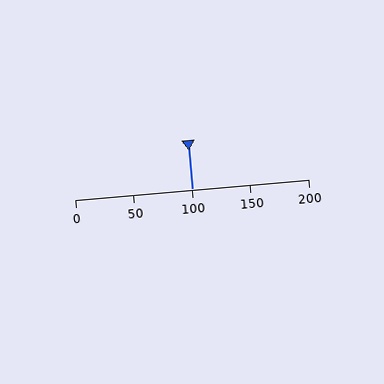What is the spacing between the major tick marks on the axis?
The major ticks are spaced 50 apart.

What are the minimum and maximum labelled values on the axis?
The axis runs from 0 to 200.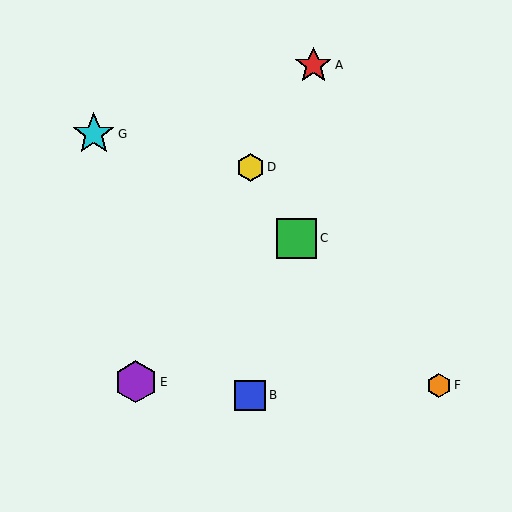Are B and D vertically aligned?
Yes, both are at x≈250.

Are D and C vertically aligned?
No, D is at x≈250 and C is at x≈297.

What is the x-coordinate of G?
Object G is at x≈94.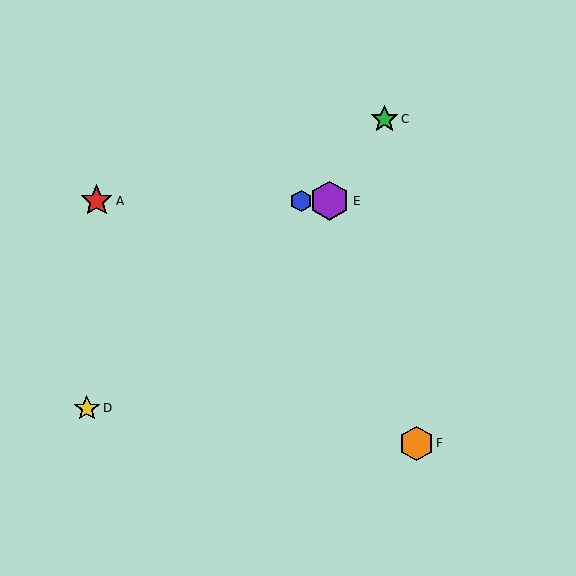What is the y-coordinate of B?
Object B is at y≈201.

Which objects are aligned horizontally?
Objects A, B, E are aligned horizontally.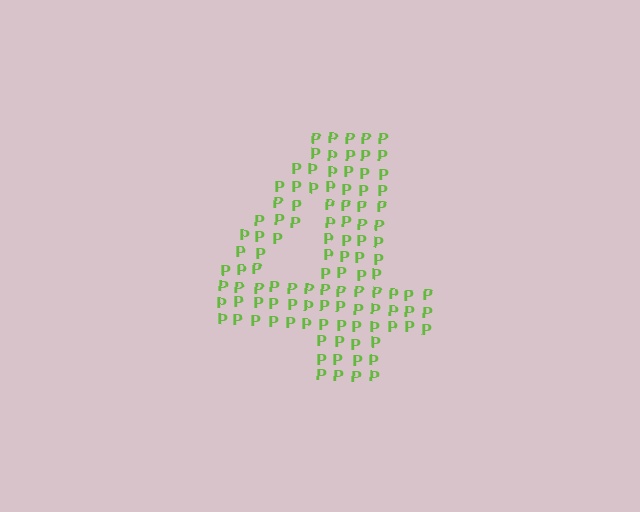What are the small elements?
The small elements are letter P's.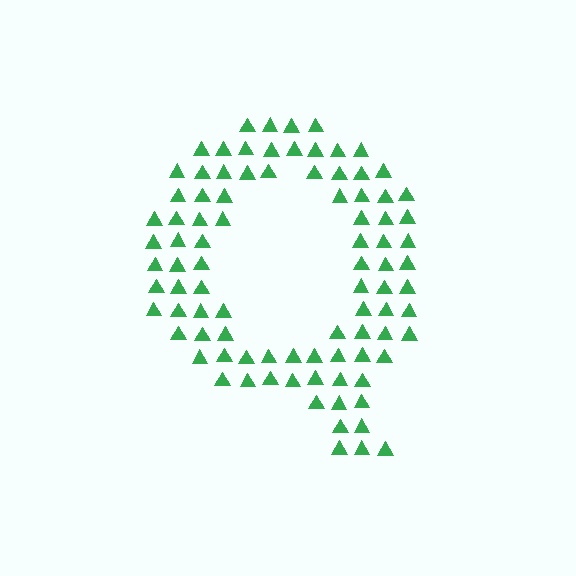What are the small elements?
The small elements are triangles.